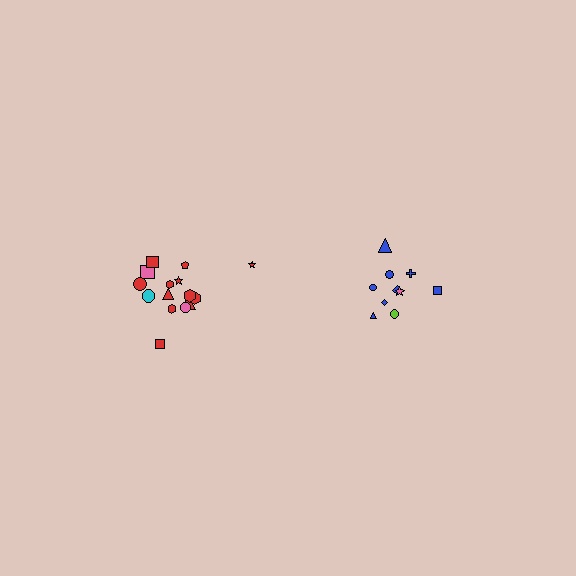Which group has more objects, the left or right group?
The left group.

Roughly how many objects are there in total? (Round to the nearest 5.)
Roughly 25 objects in total.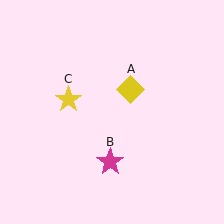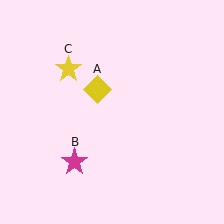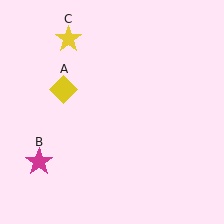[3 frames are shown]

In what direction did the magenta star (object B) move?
The magenta star (object B) moved left.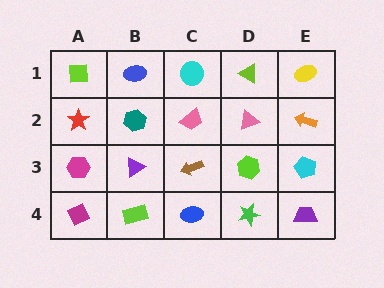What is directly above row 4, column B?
A purple triangle.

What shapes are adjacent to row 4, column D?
A lime hexagon (row 3, column D), a blue ellipse (row 4, column C), a purple trapezoid (row 4, column E).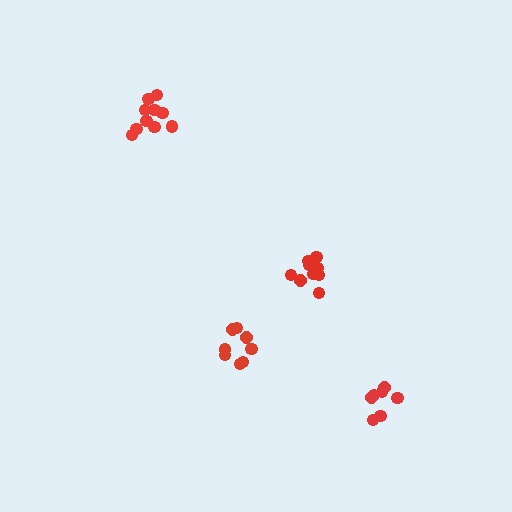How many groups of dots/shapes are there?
There are 4 groups.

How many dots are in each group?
Group 1: 10 dots, Group 2: 7 dots, Group 3: 10 dots, Group 4: 8 dots (35 total).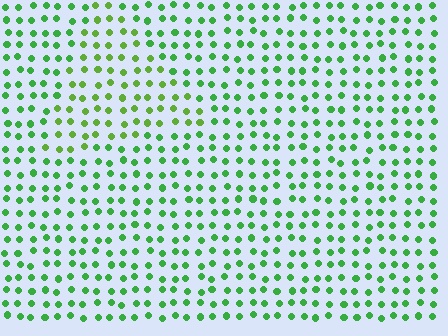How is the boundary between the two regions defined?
The boundary is defined purely by a slight shift in hue (about 24 degrees). Spacing, size, and orientation are identical on both sides.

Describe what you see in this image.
The image is filled with small green elements in a uniform arrangement. A triangle-shaped region is visible where the elements are tinted to a slightly different hue, forming a subtle color boundary.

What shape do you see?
I see a triangle.